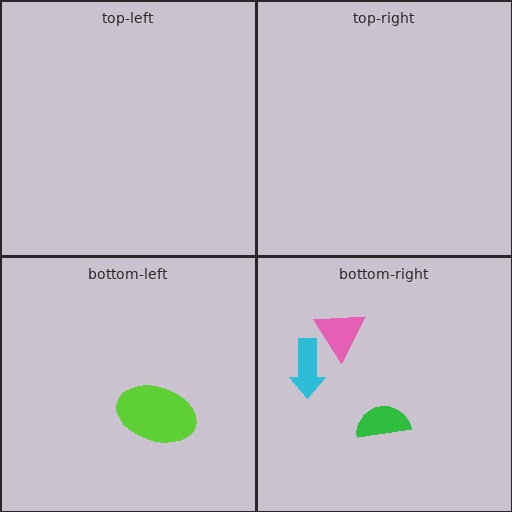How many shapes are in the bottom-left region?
1.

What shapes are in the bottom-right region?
The green semicircle, the cyan arrow, the pink triangle.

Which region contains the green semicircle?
The bottom-right region.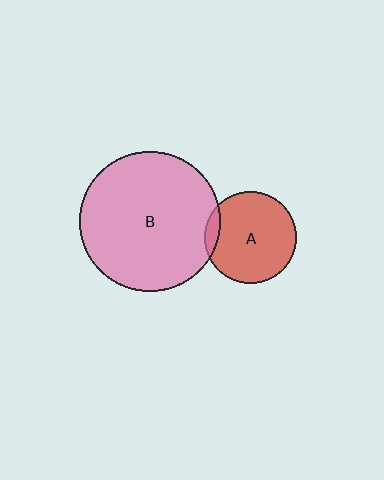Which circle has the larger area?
Circle B (pink).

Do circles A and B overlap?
Yes.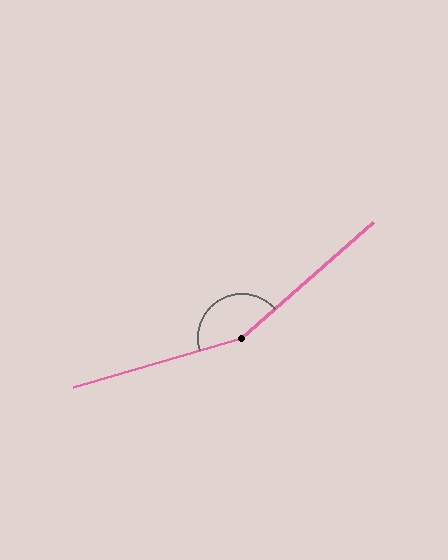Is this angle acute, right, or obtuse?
It is obtuse.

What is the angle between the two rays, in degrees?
Approximately 155 degrees.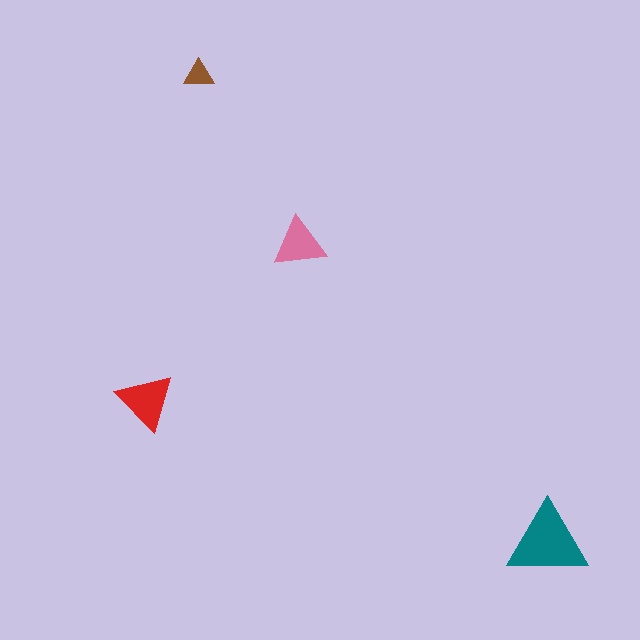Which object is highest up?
The brown triangle is topmost.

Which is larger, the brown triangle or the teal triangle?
The teal one.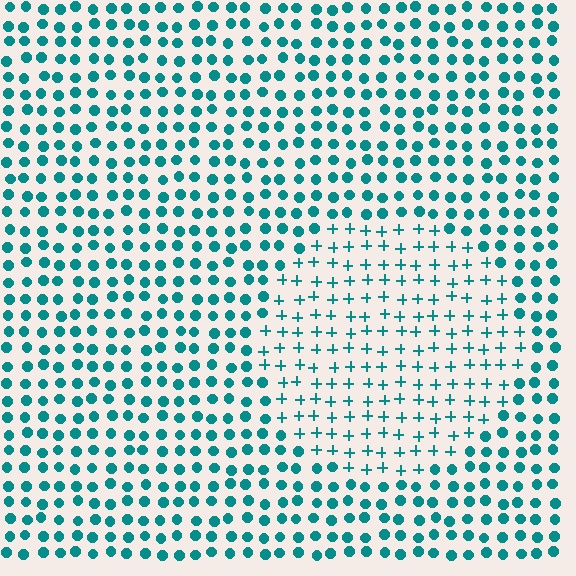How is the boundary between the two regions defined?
The boundary is defined by a change in element shape: plus signs inside vs. circles outside. All elements share the same color and spacing.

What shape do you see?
I see a circle.